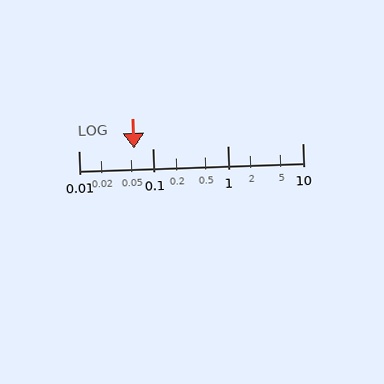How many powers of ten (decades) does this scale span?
The scale spans 3 decades, from 0.01 to 10.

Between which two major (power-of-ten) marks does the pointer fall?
The pointer is between 0.01 and 0.1.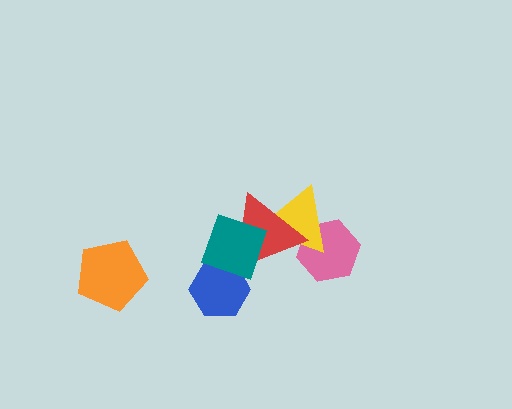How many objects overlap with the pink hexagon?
2 objects overlap with the pink hexagon.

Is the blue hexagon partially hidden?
Yes, it is partially covered by another shape.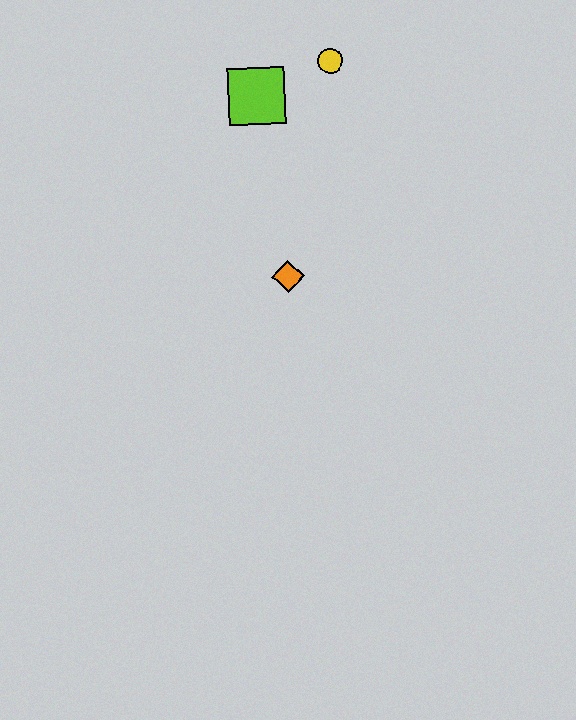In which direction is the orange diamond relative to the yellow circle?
The orange diamond is below the yellow circle.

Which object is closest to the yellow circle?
The lime square is closest to the yellow circle.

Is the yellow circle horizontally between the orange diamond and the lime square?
No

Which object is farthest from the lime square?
The orange diamond is farthest from the lime square.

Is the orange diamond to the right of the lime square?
Yes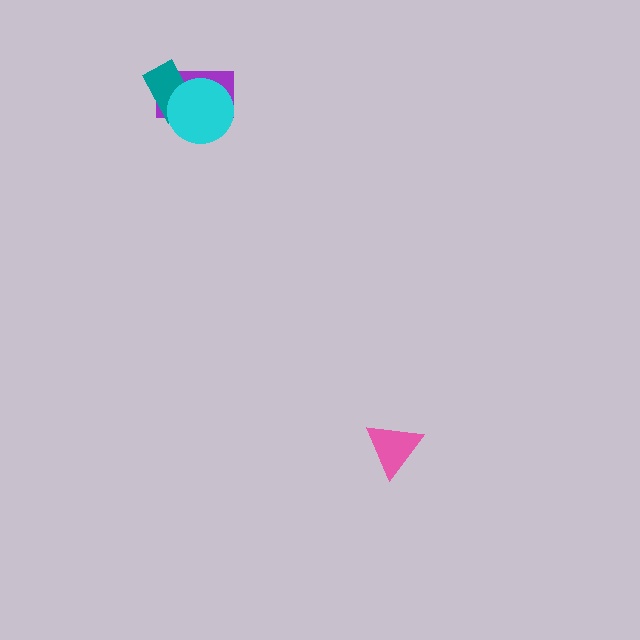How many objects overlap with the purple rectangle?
2 objects overlap with the purple rectangle.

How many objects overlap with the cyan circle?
2 objects overlap with the cyan circle.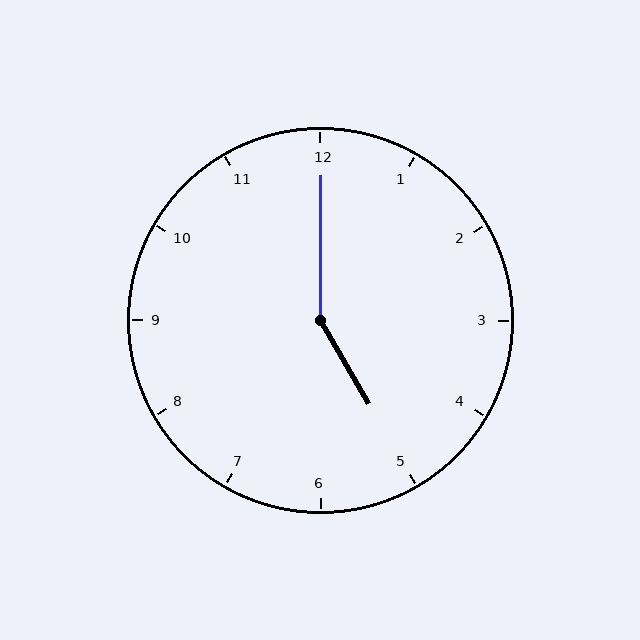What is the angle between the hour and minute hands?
Approximately 150 degrees.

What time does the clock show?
5:00.